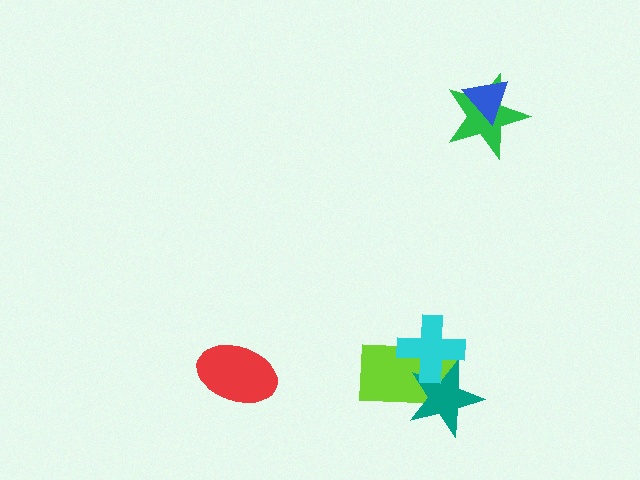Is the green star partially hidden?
Yes, it is partially covered by another shape.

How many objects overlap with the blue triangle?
1 object overlaps with the blue triangle.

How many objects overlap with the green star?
1 object overlaps with the green star.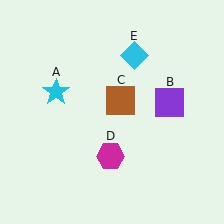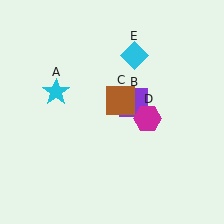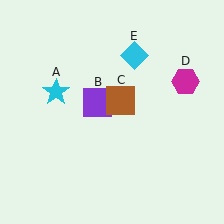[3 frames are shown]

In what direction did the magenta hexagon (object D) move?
The magenta hexagon (object D) moved up and to the right.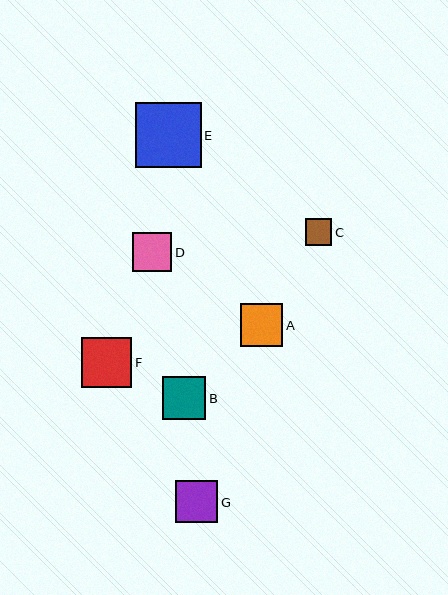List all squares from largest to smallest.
From largest to smallest: E, F, B, A, G, D, C.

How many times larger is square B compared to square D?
Square B is approximately 1.1 times the size of square D.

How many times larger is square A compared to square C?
Square A is approximately 1.6 times the size of square C.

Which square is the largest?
Square E is the largest with a size of approximately 65 pixels.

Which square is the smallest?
Square C is the smallest with a size of approximately 26 pixels.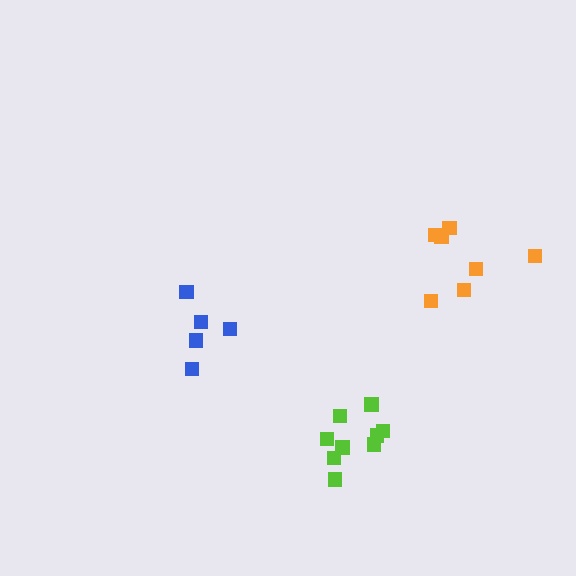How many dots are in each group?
Group 1: 7 dots, Group 2: 5 dots, Group 3: 9 dots (21 total).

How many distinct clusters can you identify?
There are 3 distinct clusters.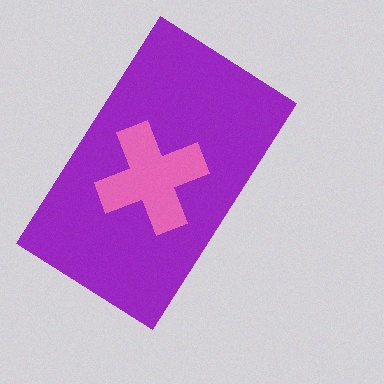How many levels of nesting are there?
2.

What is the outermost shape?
The purple rectangle.